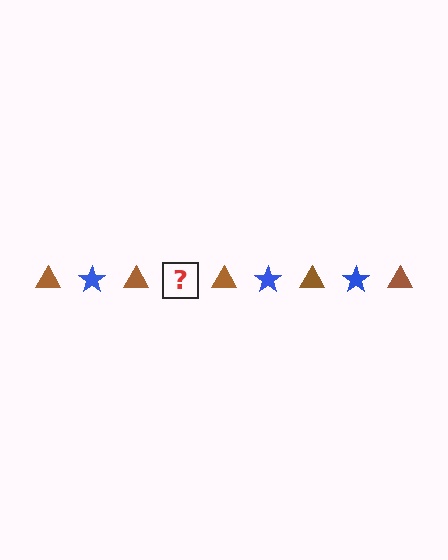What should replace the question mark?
The question mark should be replaced with a blue star.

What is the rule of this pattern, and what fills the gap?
The rule is that the pattern alternates between brown triangle and blue star. The gap should be filled with a blue star.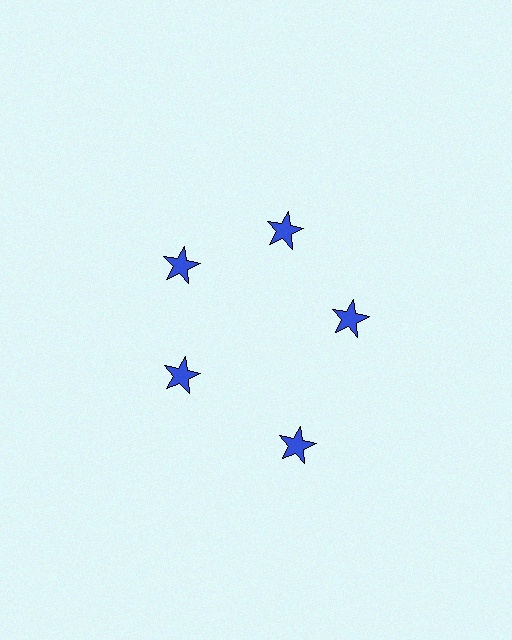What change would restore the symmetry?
The symmetry would be restored by moving it inward, back onto the ring so that all 5 stars sit at equal angles and equal distance from the center.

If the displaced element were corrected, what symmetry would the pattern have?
It would have 5-fold rotational symmetry — the pattern would map onto itself every 72 degrees.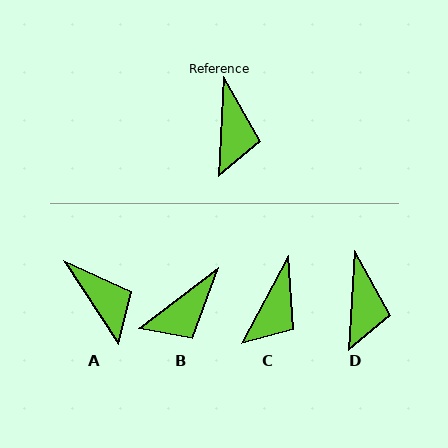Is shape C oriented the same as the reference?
No, it is off by about 25 degrees.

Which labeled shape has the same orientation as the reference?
D.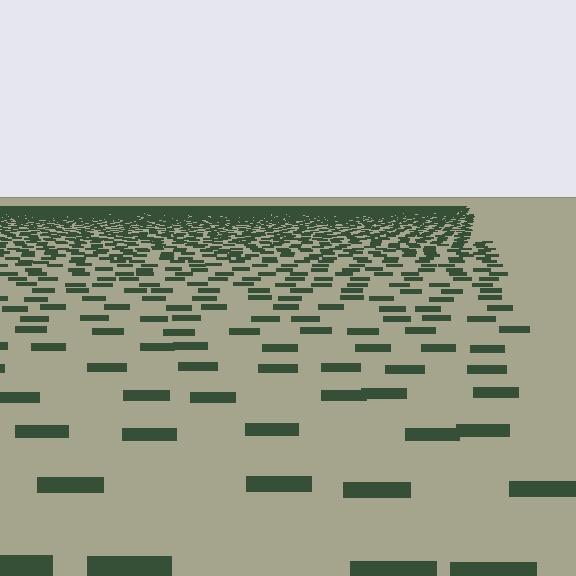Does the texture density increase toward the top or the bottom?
Density increases toward the top.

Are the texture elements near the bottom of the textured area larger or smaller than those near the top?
Larger. Near the bottom, elements are closer to the viewer and appear at a bigger on-screen size.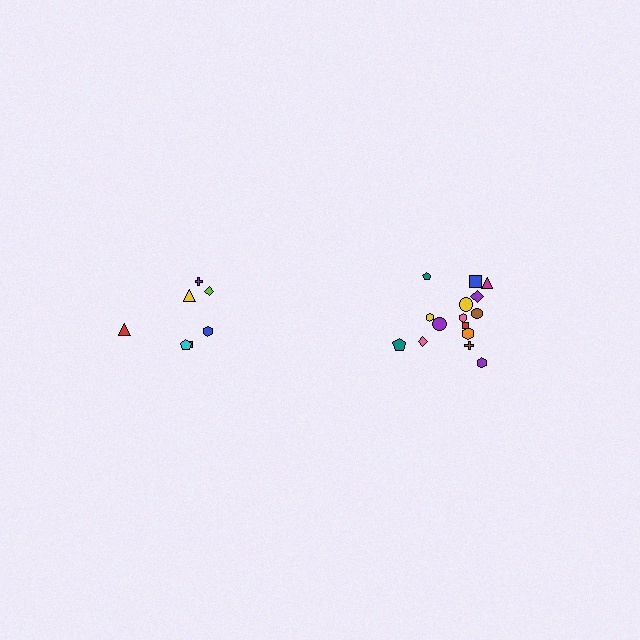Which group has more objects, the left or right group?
The right group.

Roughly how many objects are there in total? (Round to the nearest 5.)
Roughly 20 objects in total.